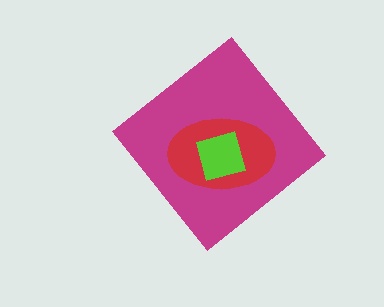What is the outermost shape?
The magenta diamond.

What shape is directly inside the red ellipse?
The lime square.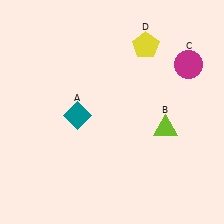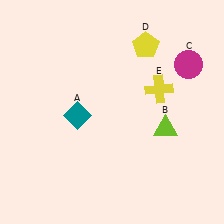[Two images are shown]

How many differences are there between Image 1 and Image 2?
There is 1 difference between the two images.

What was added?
A yellow cross (E) was added in Image 2.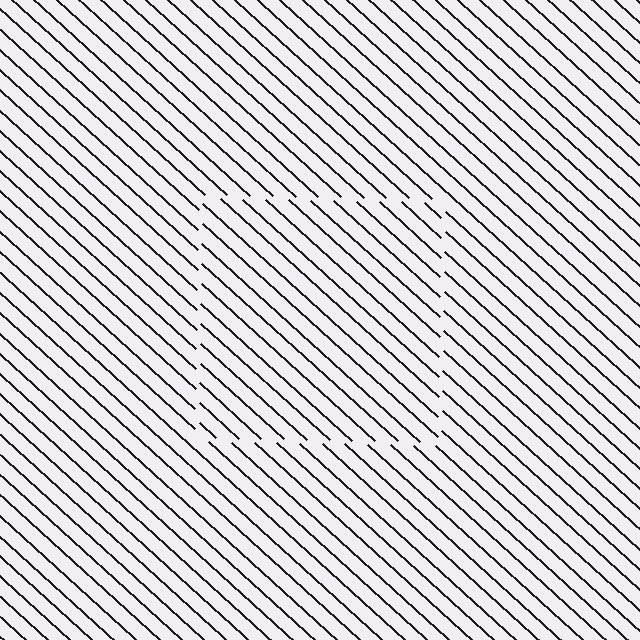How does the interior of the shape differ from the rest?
The interior of the shape contains the same grating, shifted by half a period — the contour is defined by the phase discontinuity where line-ends from the inner and outer gratings abut.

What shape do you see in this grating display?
An illusory square. The interior of the shape contains the same grating, shifted by half a period — the contour is defined by the phase discontinuity where line-ends from the inner and outer gratings abut.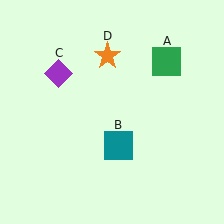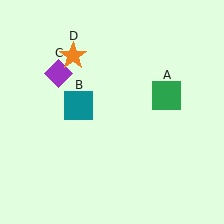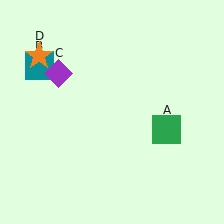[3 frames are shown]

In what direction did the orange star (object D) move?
The orange star (object D) moved left.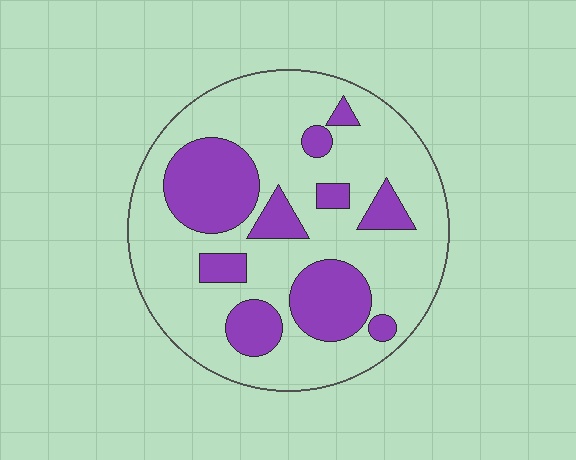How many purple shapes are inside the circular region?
10.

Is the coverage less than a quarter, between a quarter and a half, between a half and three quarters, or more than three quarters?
Between a quarter and a half.